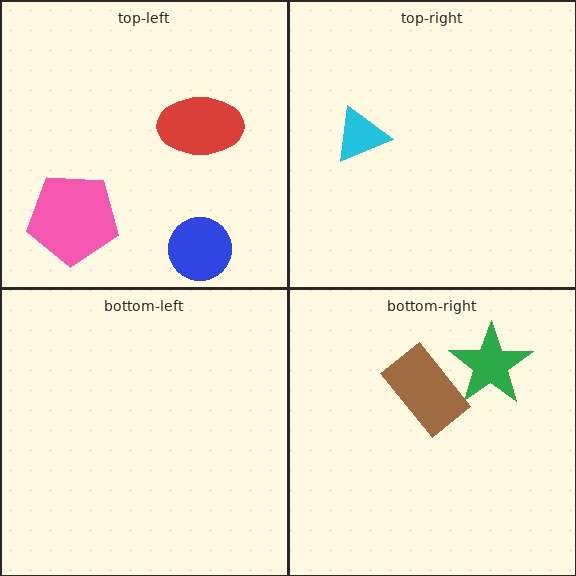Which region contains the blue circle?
The top-left region.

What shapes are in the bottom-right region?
The green star, the brown rectangle.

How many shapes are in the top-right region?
1.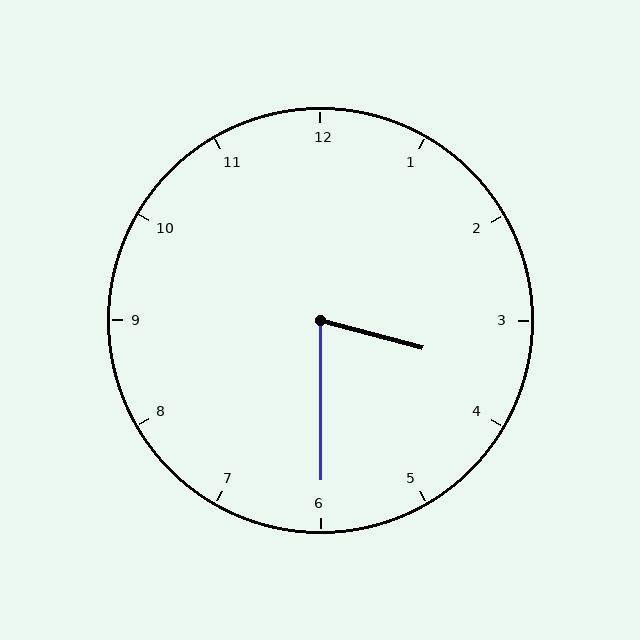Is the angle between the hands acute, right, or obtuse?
It is acute.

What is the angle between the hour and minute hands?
Approximately 75 degrees.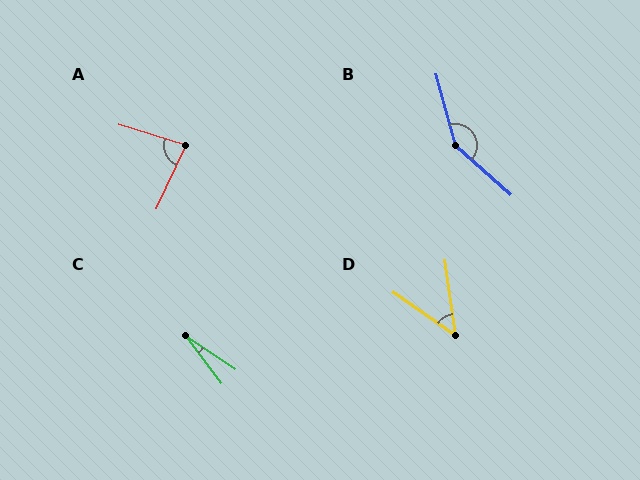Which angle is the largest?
B, at approximately 146 degrees.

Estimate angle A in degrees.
Approximately 82 degrees.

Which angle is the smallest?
C, at approximately 19 degrees.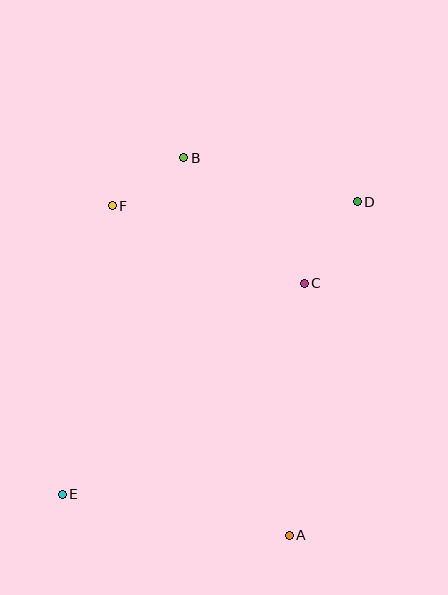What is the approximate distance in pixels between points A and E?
The distance between A and E is approximately 230 pixels.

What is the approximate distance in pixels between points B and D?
The distance between B and D is approximately 179 pixels.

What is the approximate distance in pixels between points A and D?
The distance between A and D is approximately 340 pixels.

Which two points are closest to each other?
Points B and F are closest to each other.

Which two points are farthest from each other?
Points D and E are farthest from each other.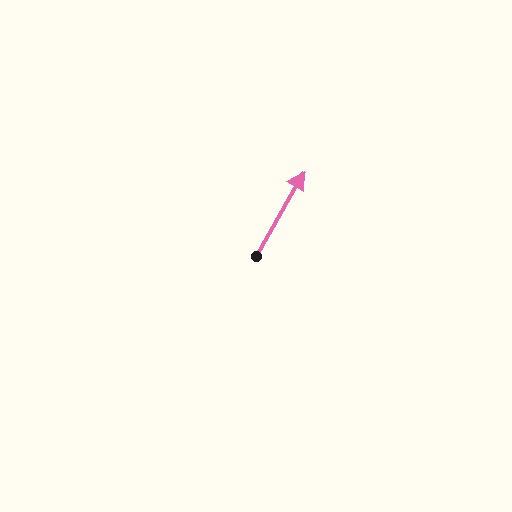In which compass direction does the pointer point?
Northeast.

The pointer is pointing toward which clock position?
Roughly 1 o'clock.